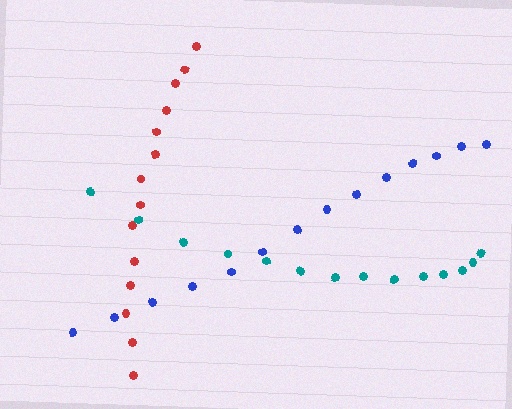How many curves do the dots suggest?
There are 3 distinct paths.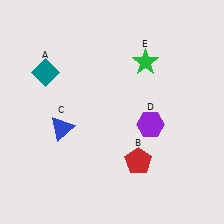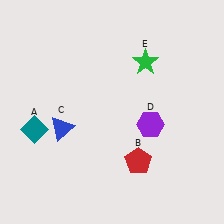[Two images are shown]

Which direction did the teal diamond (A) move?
The teal diamond (A) moved down.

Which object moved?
The teal diamond (A) moved down.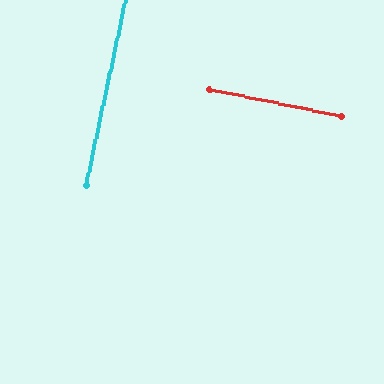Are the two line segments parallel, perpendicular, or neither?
Perpendicular — they meet at approximately 90°.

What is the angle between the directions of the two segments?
Approximately 90 degrees.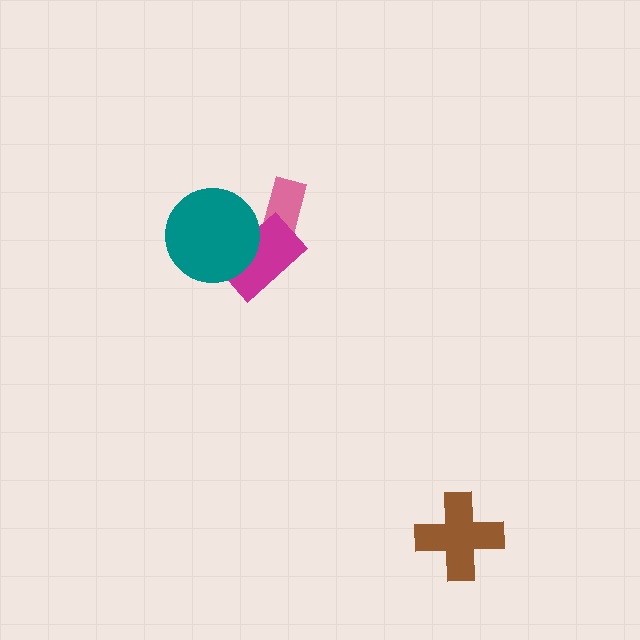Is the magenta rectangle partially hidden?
Yes, it is partially covered by another shape.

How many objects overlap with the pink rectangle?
1 object overlaps with the pink rectangle.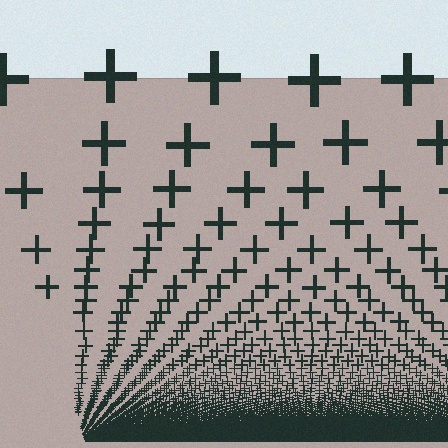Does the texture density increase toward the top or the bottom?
Density increases toward the bottom.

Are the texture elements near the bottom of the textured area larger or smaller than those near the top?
Smaller. The gradient is inverted — elements near the bottom are smaller and denser.